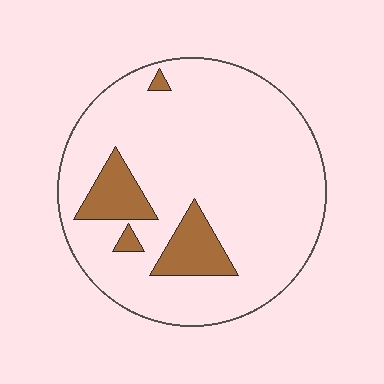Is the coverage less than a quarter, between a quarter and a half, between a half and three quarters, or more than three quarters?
Less than a quarter.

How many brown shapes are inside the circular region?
4.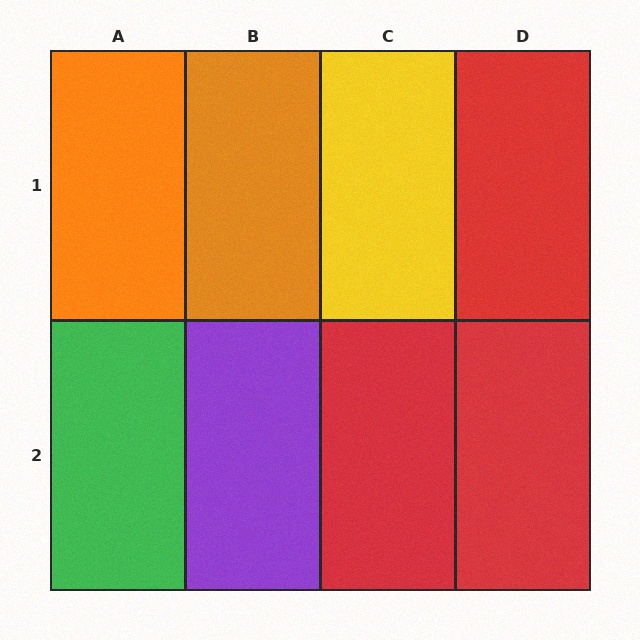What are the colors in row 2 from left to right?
Green, purple, red, red.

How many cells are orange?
2 cells are orange.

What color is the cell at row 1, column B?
Orange.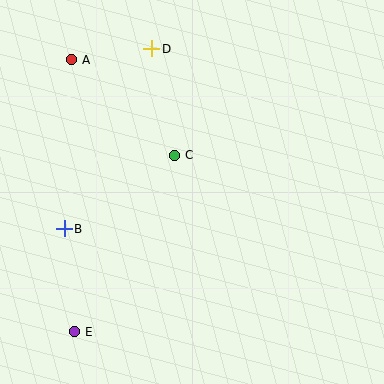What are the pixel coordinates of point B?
Point B is at (64, 229).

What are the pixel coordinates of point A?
Point A is at (72, 60).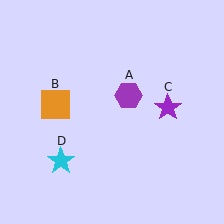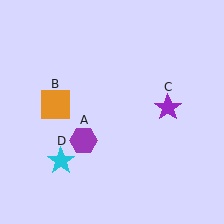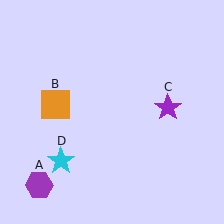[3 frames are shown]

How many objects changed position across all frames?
1 object changed position: purple hexagon (object A).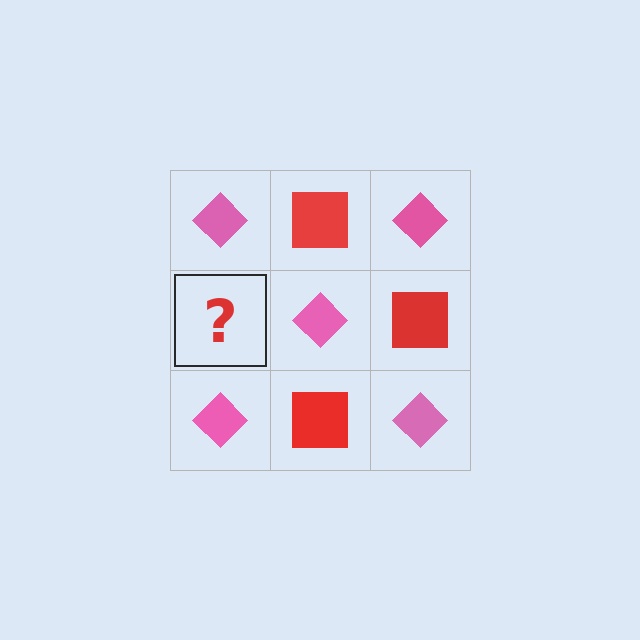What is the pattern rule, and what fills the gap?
The rule is that it alternates pink diamond and red square in a checkerboard pattern. The gap should be filled with a red square.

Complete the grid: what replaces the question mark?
The question mark should be replaced with a red square.